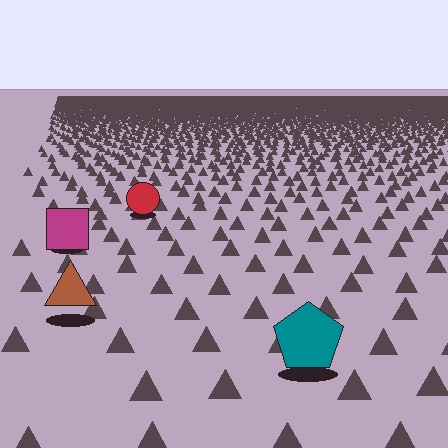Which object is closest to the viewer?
The teal pentagon is closest. The texture marks near it are larger and more spread out.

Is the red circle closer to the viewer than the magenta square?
No. The magenta square is closer — you can tell from the texture gradient: the ground texture is coarser near it.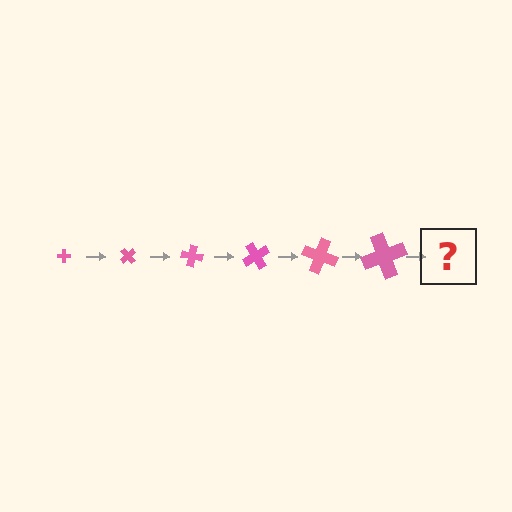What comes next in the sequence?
The next element should be a cross, larger than the previous one and rotated 300 degrees from the start.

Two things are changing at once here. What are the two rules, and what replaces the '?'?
The two rules are that the cross grows larger each step and it rotates 50 degrees each step. The '?' should be a cross, larger than the previous one and rotated 300 degrees from the start.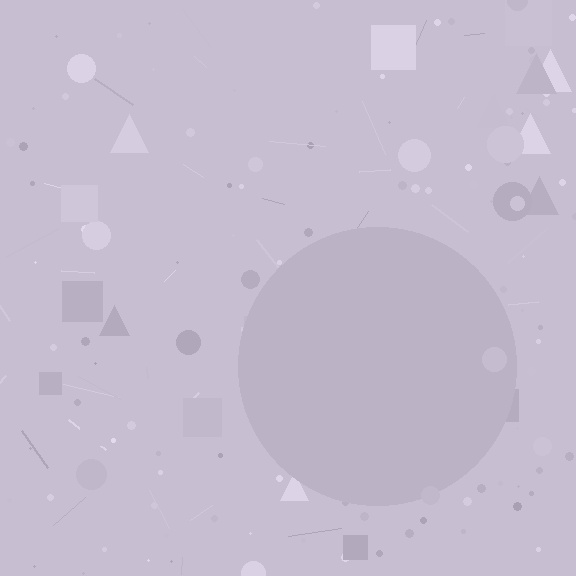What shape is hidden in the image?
A circle is hidden in the image.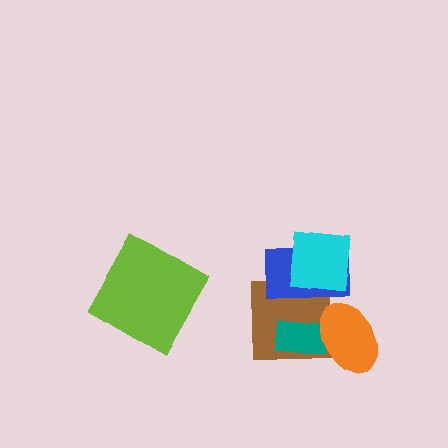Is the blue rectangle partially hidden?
Yes, it is partially covered by another shape.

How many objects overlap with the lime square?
0 objects overlap with the lime square.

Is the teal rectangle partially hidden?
Yes, it is partially covered by another shape.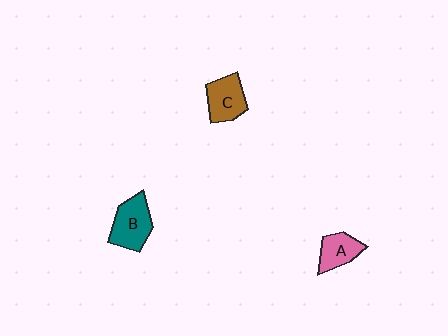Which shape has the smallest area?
Shape A (pink).